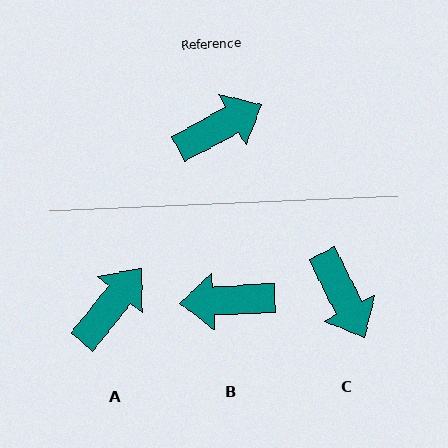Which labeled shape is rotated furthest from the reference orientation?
B, about 155 degrees away.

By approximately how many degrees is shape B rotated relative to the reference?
Approximately 155 degrees counter-clockwise.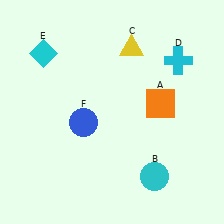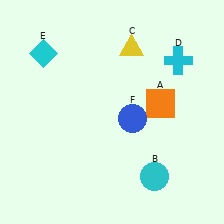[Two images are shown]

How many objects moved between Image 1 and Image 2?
1 object moved between the two images.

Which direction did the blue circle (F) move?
The blue circle (F) moved right.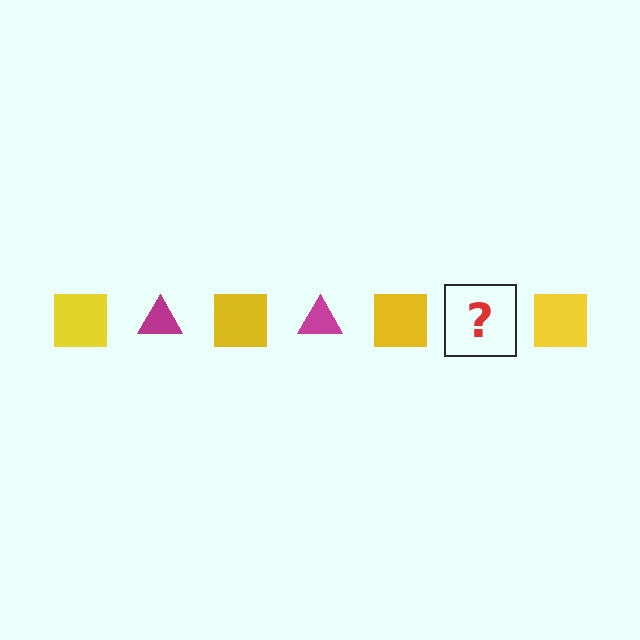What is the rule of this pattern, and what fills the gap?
The rule is that the pattern alternates between yellow square and magenta triangle. The gap should be filled with a magenta triangle.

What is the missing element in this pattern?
The missing element is a magenta triangle.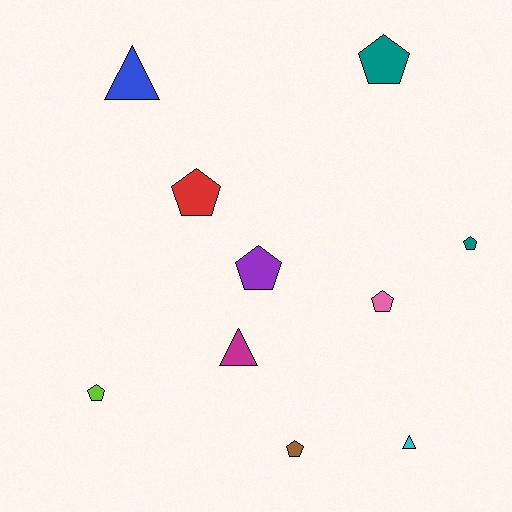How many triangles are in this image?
There are 3 triangles.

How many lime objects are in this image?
There is 1 lime object.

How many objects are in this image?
There are 10 objects.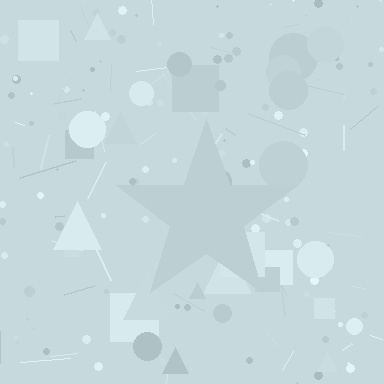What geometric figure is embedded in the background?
A star is embedded in the background.